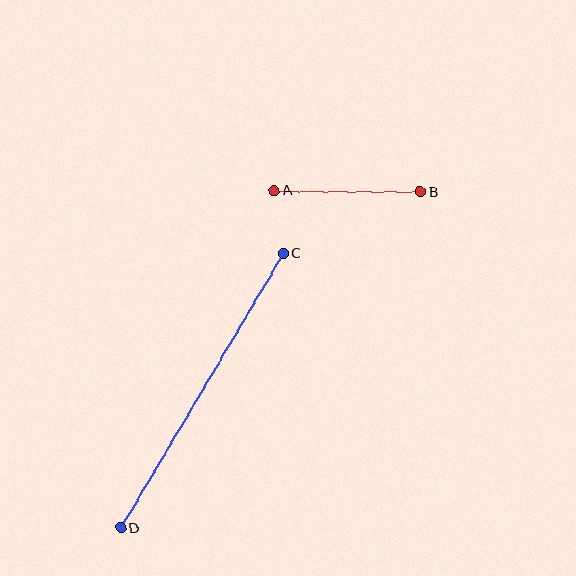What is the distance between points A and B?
The distance is approximately 146 pixels.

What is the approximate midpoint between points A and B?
The midpoint is at approximately (347, 191) pixels.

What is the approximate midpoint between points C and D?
The midpoint is at approximately (202, 391) pixels.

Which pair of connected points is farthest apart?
Points C and D are farthest apart.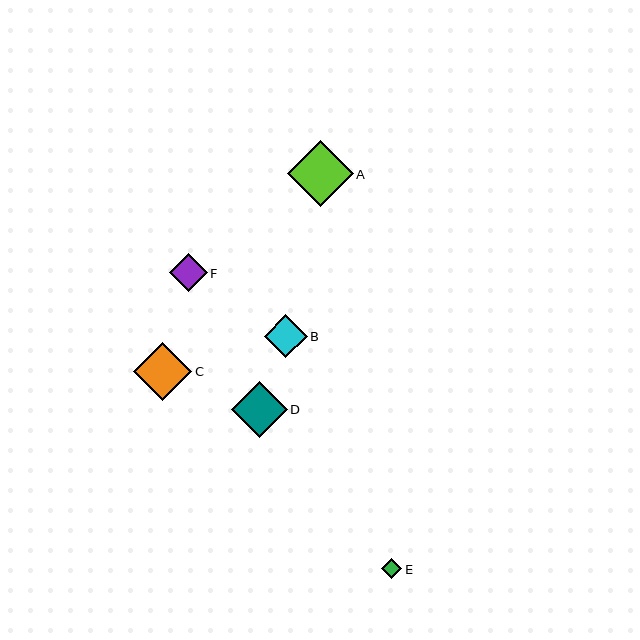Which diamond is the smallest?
Diamond E is the smallest with a size of approximately 20 pixels.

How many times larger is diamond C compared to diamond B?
Diamond C is approximately 1.4 times the size of diamond B.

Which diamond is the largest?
Diamond A is the largest with a size of approximately 66 pixels.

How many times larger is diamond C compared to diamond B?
Diamond C is approximately 1.4 times the size of diamond B.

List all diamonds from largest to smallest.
From largest to smallest: A, C, D, B, F, E.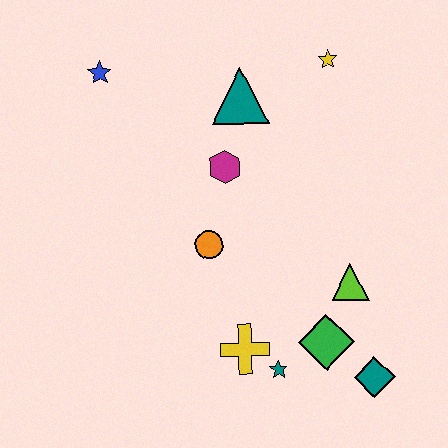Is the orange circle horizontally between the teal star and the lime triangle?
No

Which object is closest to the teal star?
The yellow cross is closest to the teal star.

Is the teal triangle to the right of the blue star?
Yes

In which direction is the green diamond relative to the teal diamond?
The green diamond is to the left of the teal diamond.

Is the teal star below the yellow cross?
Yes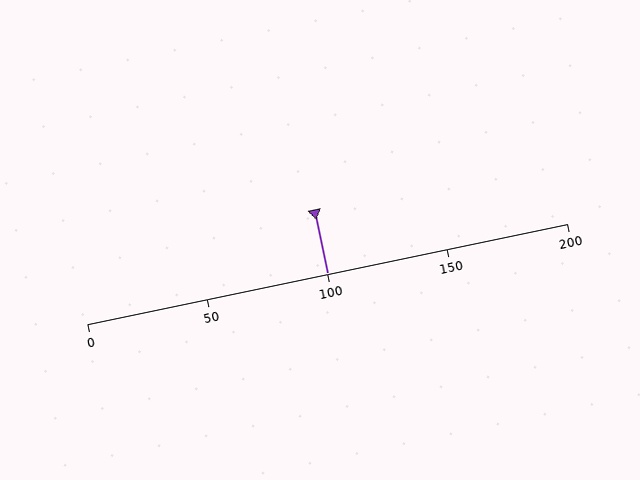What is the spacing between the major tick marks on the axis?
The major ticks are spaced 50 apart.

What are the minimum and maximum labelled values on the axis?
The axis runs from 0 to 200.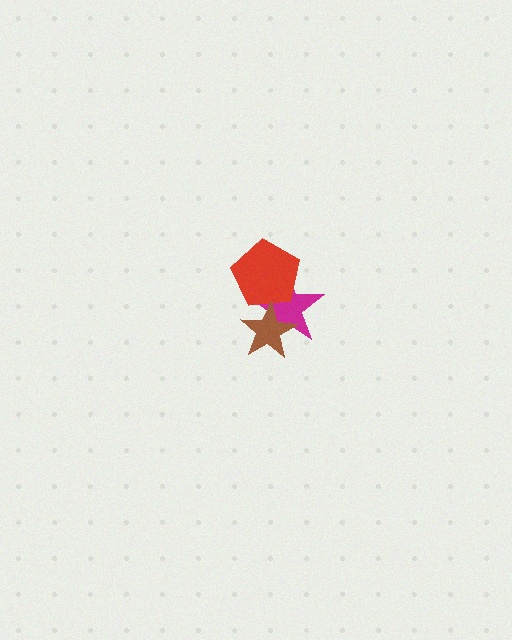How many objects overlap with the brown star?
2 objects overlap with the brown star.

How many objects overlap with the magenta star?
2 objects overlap with the magenta star.